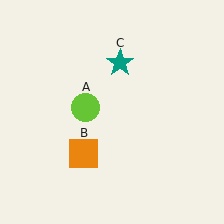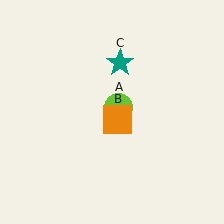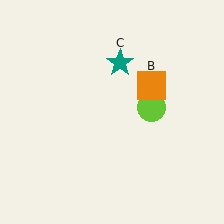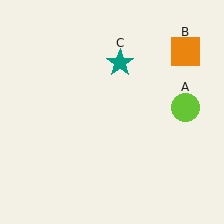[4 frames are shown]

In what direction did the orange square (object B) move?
The orange square (object B) moved up and to the right.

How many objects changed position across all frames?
2 objects changed position: lime circle (object A), orange square (object B).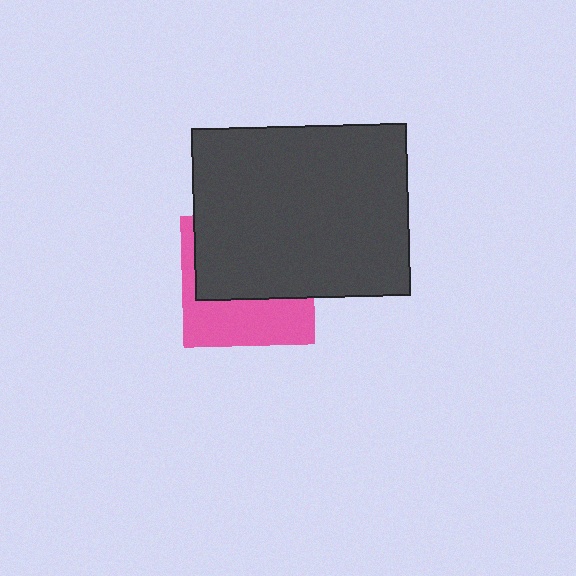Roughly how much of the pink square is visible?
A small part of it is visible (roughly 42%).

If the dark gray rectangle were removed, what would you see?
You would see the complete pink square.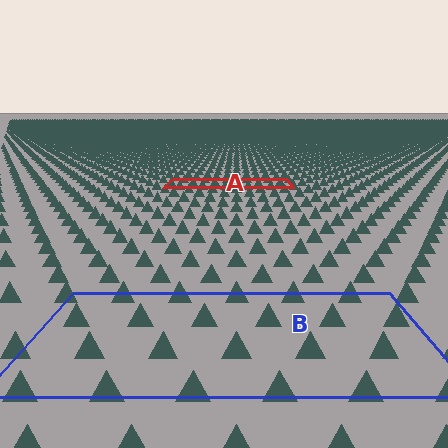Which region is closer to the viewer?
Region B is closer. The texture elements there are larger and more spread out.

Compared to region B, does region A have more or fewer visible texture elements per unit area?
Region A has more texture elements per unit area — they are packed more densely because it is farther away.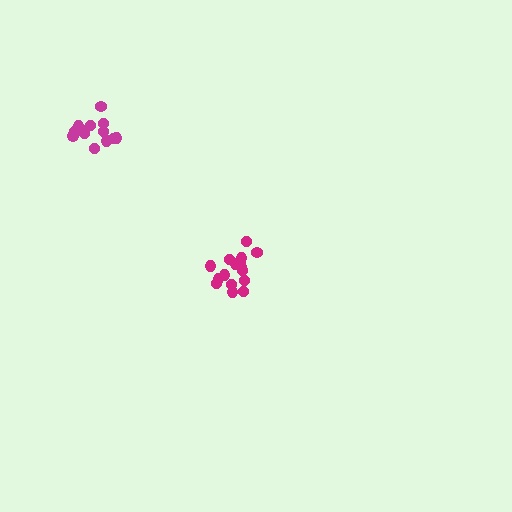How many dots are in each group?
Group 1: 13 dots, Group 2: 16 dots (29 total).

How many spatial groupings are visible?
There are 2 spatial groupings.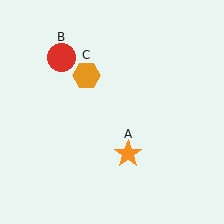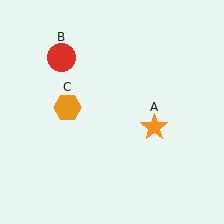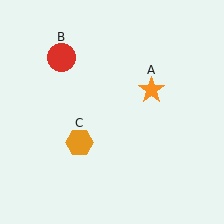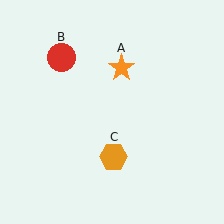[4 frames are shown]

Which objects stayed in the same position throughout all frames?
Red circle (object B) remained stationary.